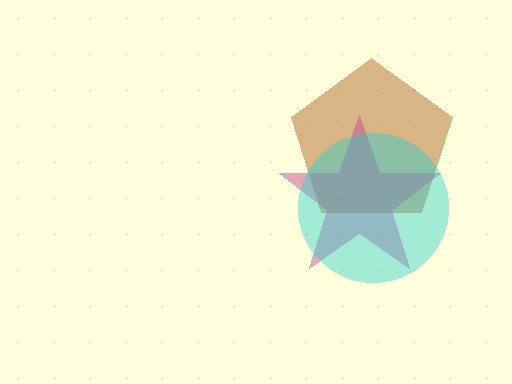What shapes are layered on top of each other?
The layered shapes are: a brown pentagon, a magenta star, a cyan circle.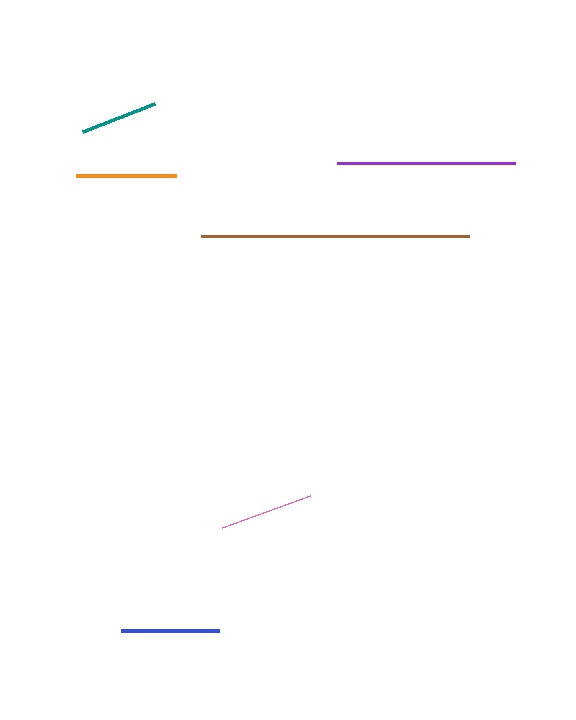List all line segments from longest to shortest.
From longest to shortest: brown, purple, orange, blue, pink, teal.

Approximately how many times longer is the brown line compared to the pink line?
The brown line is approximately 2.8 times the length of the pink line.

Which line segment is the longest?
The brown line is the longest at approximately 268 pixels.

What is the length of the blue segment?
The blue segment is approximately 98 pixels long.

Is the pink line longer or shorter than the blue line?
The blue line is longer than the pink line.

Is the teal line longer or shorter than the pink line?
The pink line is longer than the teal line.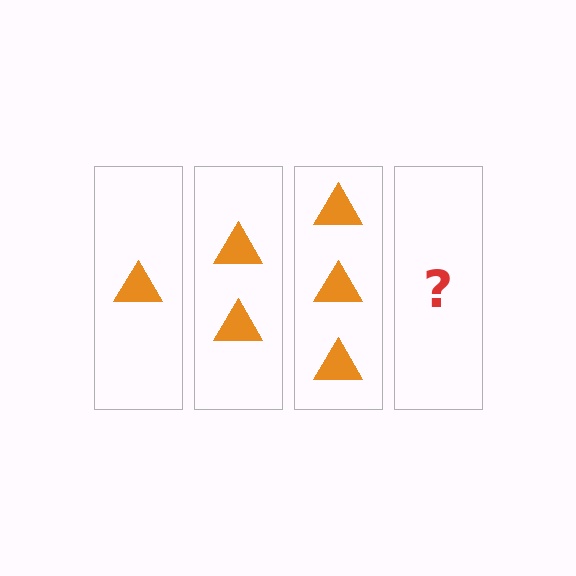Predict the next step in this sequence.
The next step is 4 triangles.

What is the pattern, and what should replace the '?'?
The pattern is that each step adds one more triangle. The '?' should be 4 triangles.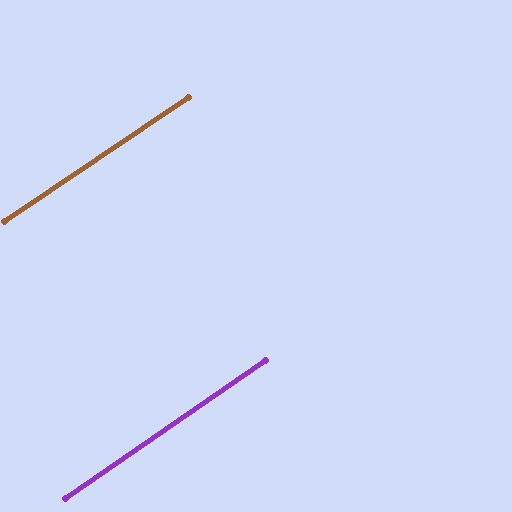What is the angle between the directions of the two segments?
Approximately 1 degree.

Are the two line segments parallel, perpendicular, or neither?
Parallel — their directions differ by only 0.8°.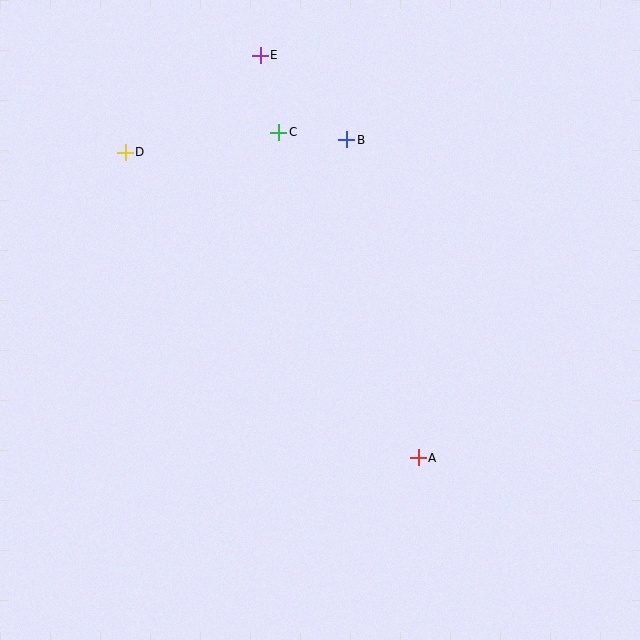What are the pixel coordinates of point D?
Point D is at (125, 152).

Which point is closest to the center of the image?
Point A at (418, 458) is closest to the center.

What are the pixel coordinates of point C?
Point C is at (279, 132).